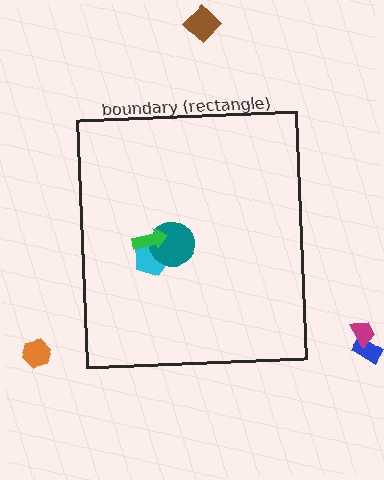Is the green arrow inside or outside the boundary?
Inside.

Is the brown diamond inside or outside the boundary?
Outside.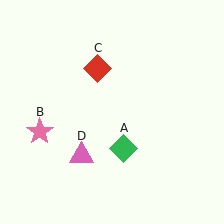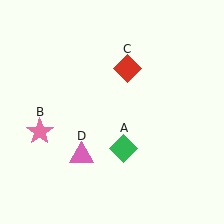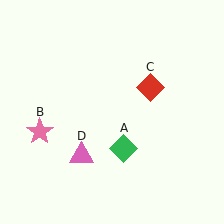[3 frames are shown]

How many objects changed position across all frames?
1 object changed position: red diamond (object C).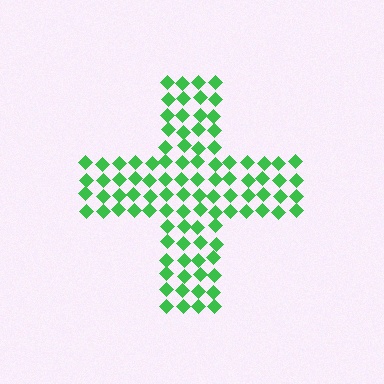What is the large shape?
The large shape is a cross.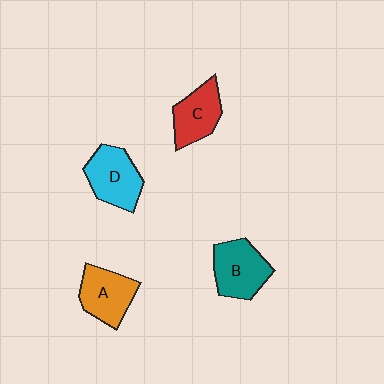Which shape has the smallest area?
Shape C (red).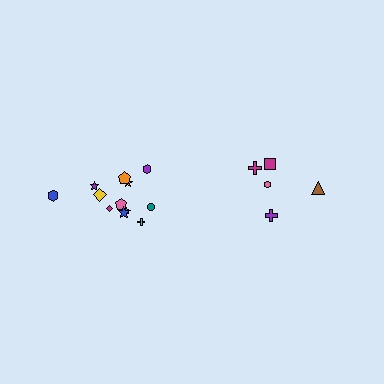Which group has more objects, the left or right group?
The left group.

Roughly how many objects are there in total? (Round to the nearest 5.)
Roughly 15 objects in total.